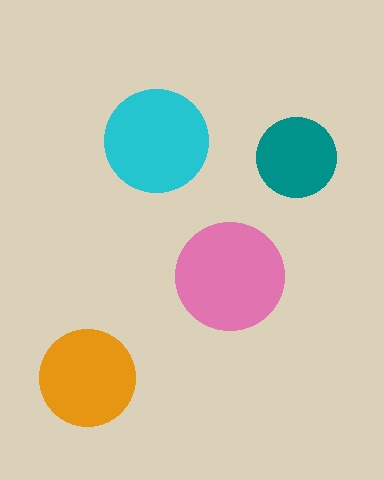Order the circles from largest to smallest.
the pink one, the cyan one, the orange one, the teal one.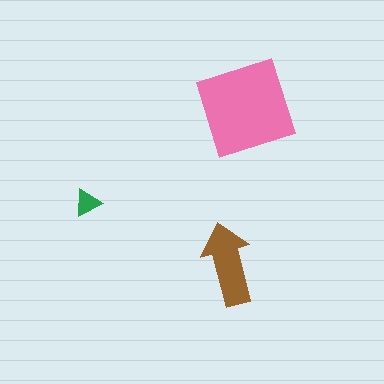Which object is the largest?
The pink square.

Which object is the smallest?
The green triangle.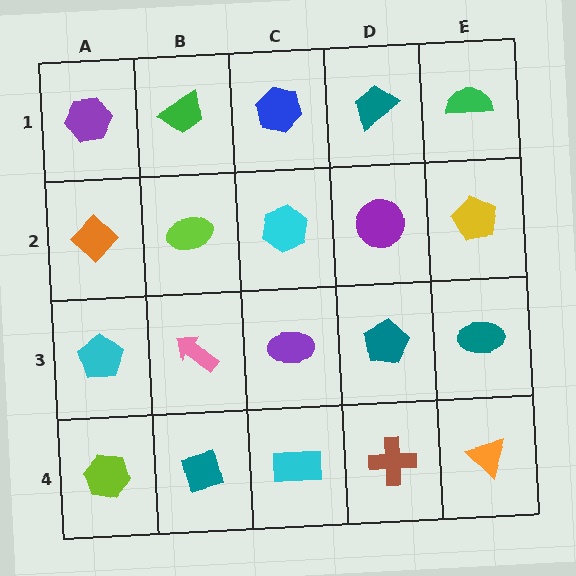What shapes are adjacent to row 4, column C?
A purple ellipse (row 3, column C), a teal diamond (row 4, column B), a brown cross (row 4, column D).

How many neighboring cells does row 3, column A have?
3.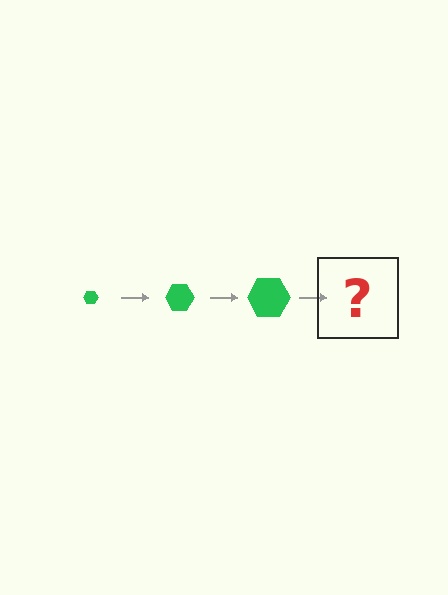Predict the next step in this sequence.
The next step is a green hexagon, larger than the previous one.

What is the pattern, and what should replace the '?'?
The pattern is that the hexagon gets progressively larger each step. The '?' should be a green hexagon, larger than the previous one.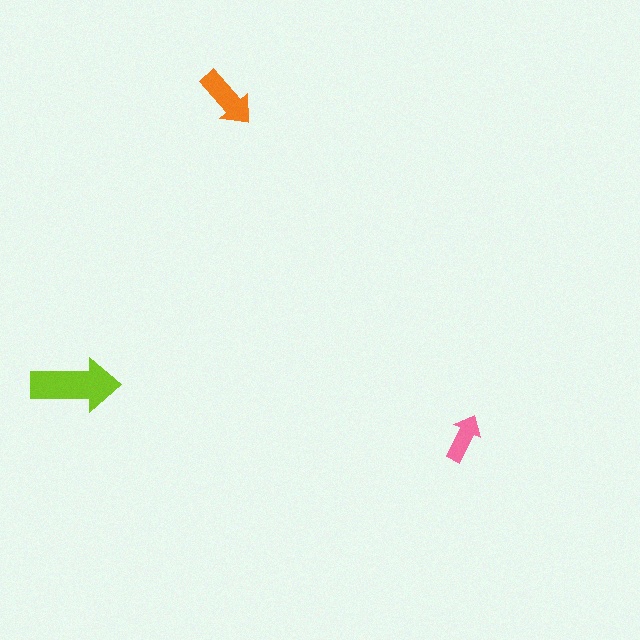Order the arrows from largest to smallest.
the lime one, the orange one, the pink one.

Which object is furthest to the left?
The lime arrow is leftmost.